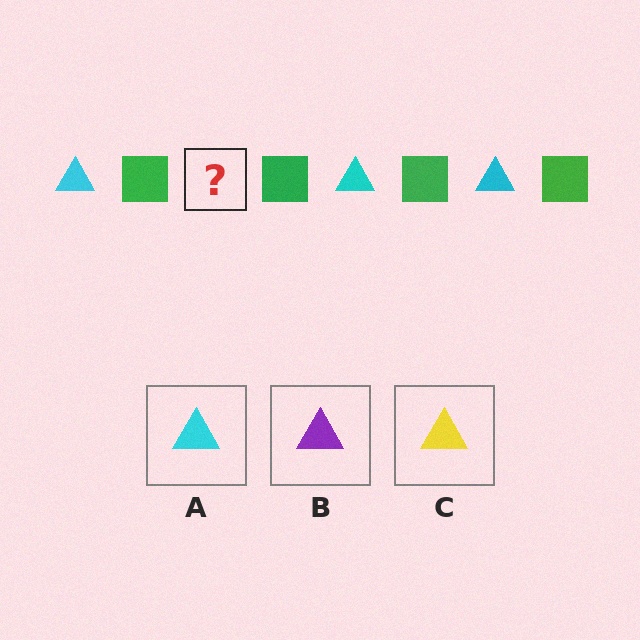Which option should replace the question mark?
Option A.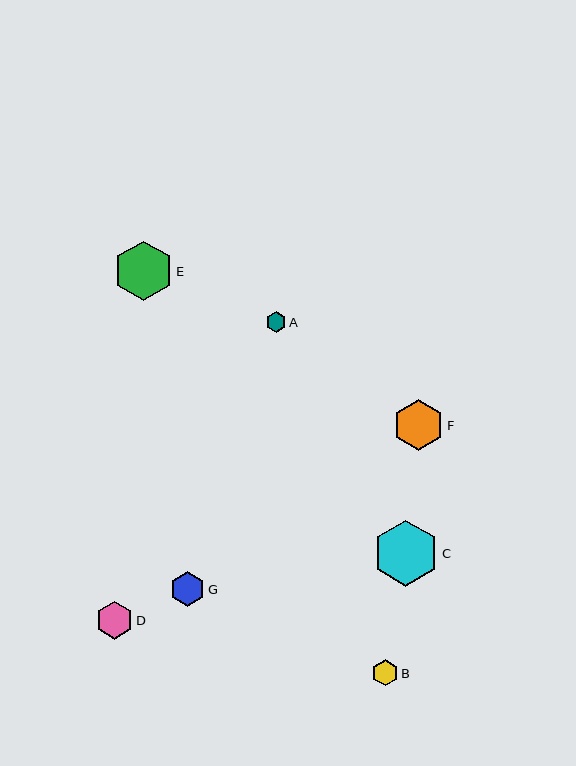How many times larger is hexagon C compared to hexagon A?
Hexagon C is approximately 3.3 times the size of hexagon A.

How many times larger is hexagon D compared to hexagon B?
Hexagon D is approximately 1.4 times the size of hexagon B.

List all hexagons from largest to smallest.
From largest to smallest: C, E, F, D, G, B, A.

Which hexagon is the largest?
Hexagon C is the largest with a size of approximately 66 pixels.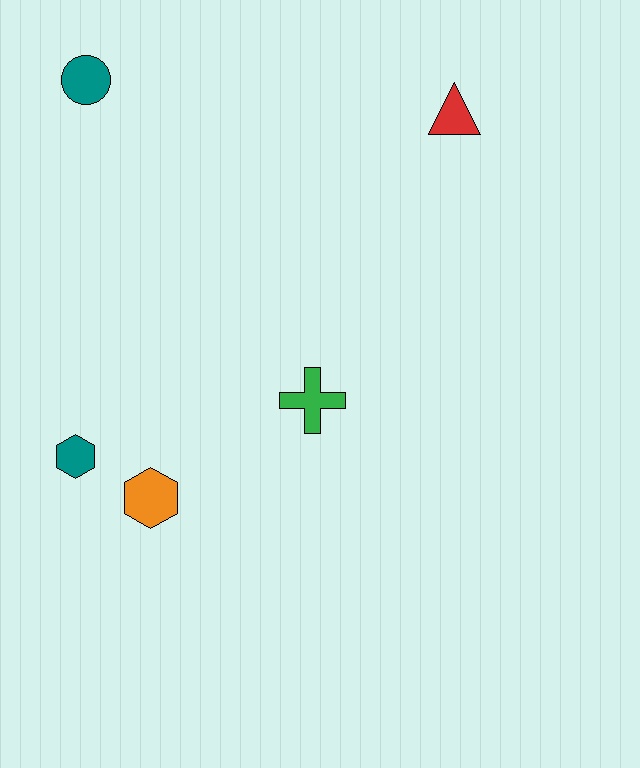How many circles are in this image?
There is 1 circle.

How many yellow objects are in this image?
There are no yellow objects.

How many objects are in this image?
There are 5 objects.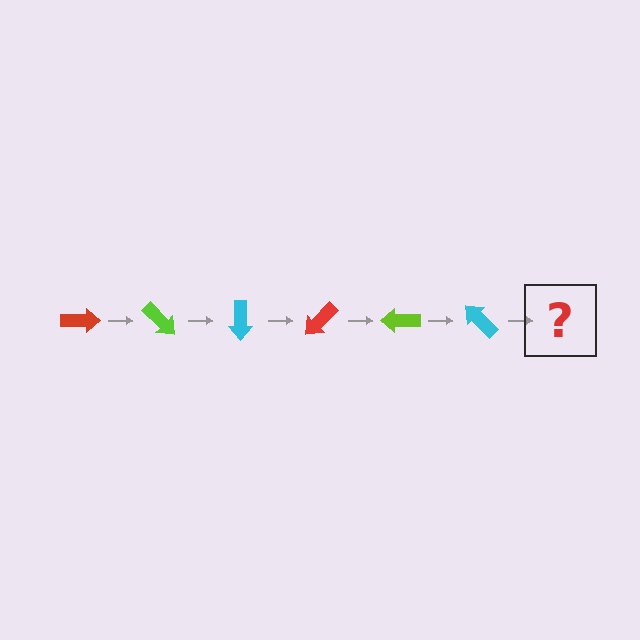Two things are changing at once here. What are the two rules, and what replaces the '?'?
The two rules are that it rotates 45 degrees each step and the color cycles through red, lime, and cyan. The '?' should be a red arrow, rotated 270 degrees from the start.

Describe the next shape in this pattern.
It should be a red arrow, rotated 270 degrees from the start.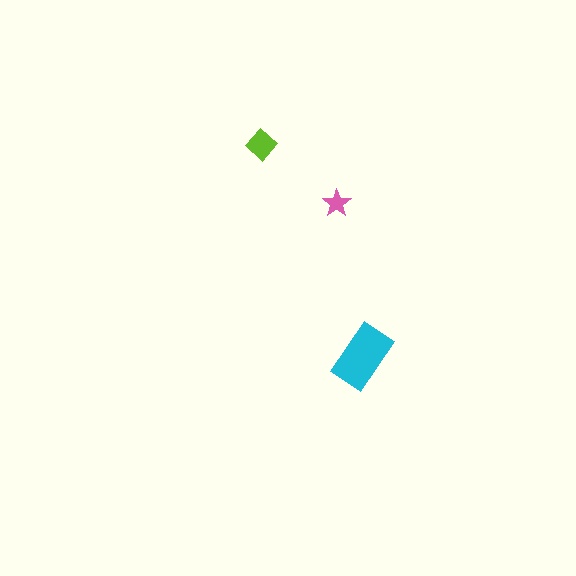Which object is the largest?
The cyan rectangle.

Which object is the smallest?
The pink star.